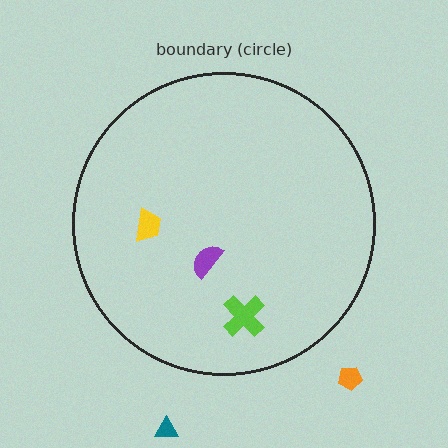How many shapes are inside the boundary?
3 inside, 2 outside.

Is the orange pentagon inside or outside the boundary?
Outside.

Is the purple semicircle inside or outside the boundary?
Inside.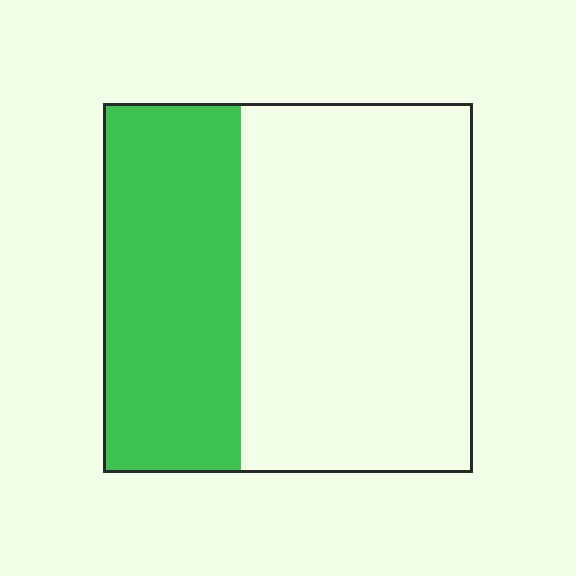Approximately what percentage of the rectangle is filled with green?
Approximately 35%.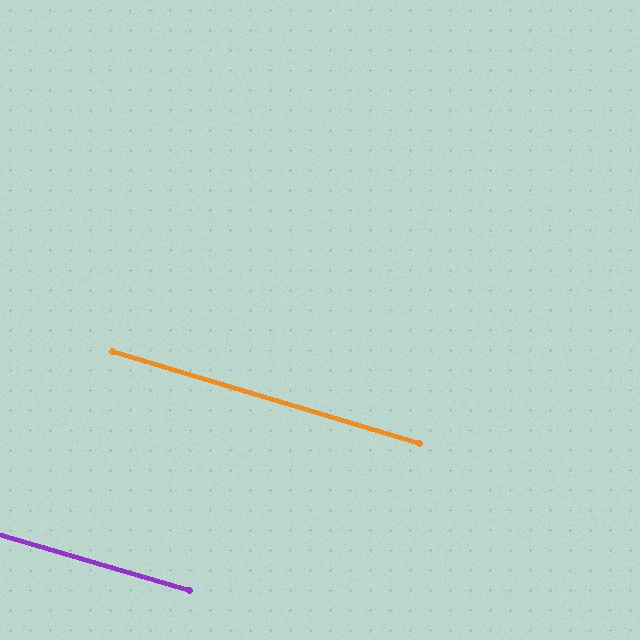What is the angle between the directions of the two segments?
Approximately 0 degrees.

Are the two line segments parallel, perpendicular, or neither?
Parallel — their directions differ by only 0.4°.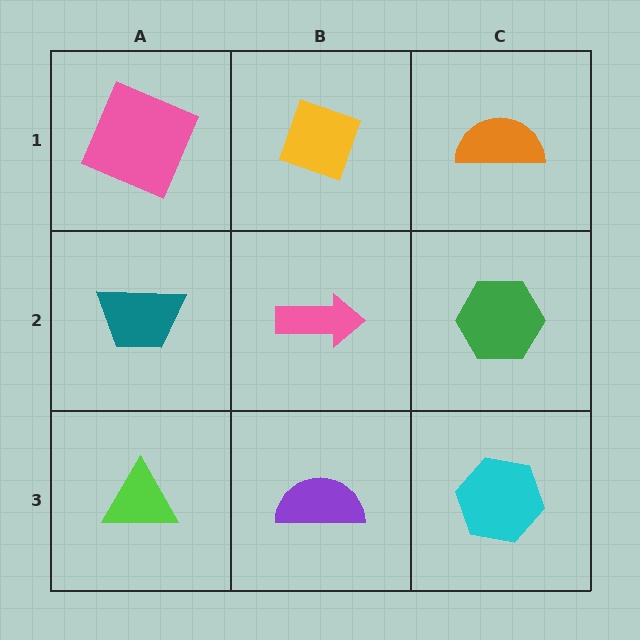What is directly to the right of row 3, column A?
A purple semicircle.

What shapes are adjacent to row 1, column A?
A teal trapezoid (row 2, column A), a yellow diamond (row 1, column B).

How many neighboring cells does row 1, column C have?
2.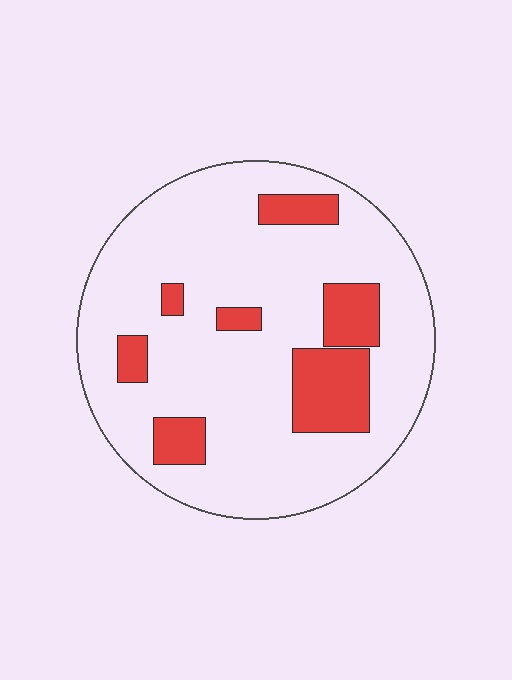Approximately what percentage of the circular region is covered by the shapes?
Approximately 20%.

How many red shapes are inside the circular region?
7.